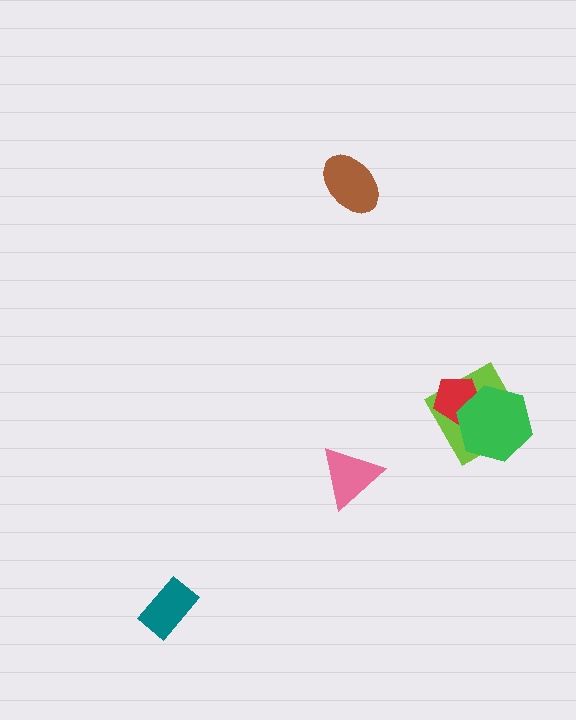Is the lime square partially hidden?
Yes, it is partially covered by another shape.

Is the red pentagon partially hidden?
Yes, it is partially covered by another shape.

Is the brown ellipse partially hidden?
No, no other shape covers it.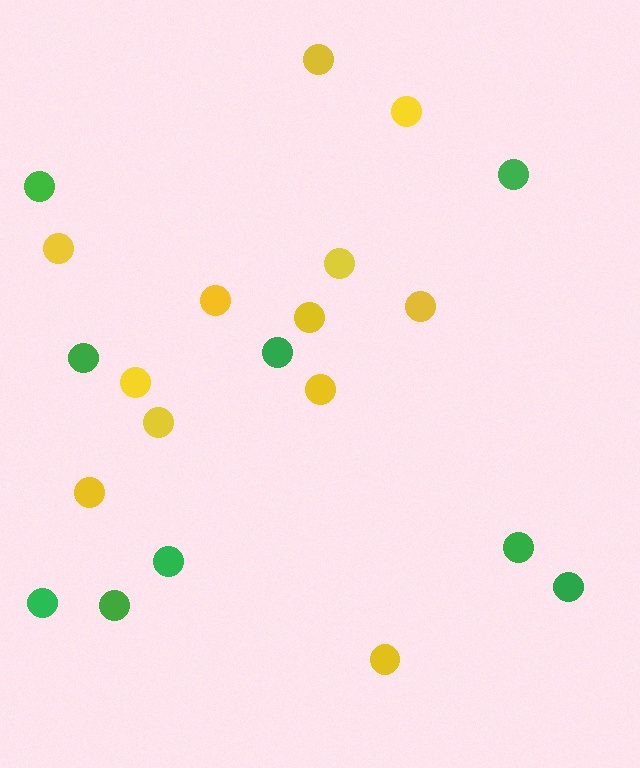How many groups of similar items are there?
There are 2 groups: one group of yellow circles (12) and one group of green circles (9).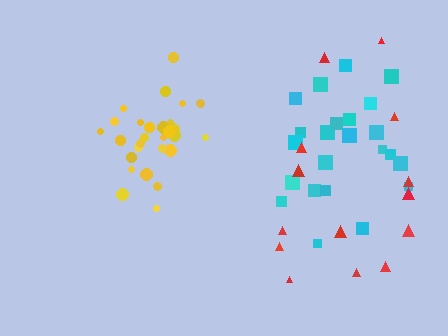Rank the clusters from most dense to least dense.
yellow, cyan, red.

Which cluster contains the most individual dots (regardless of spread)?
Yellow (28).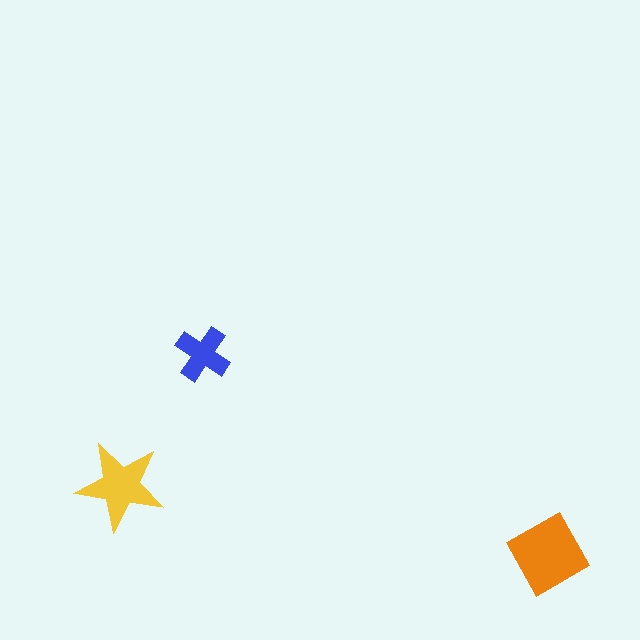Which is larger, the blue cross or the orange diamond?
The orange diamond.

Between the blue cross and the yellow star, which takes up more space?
The yellow star.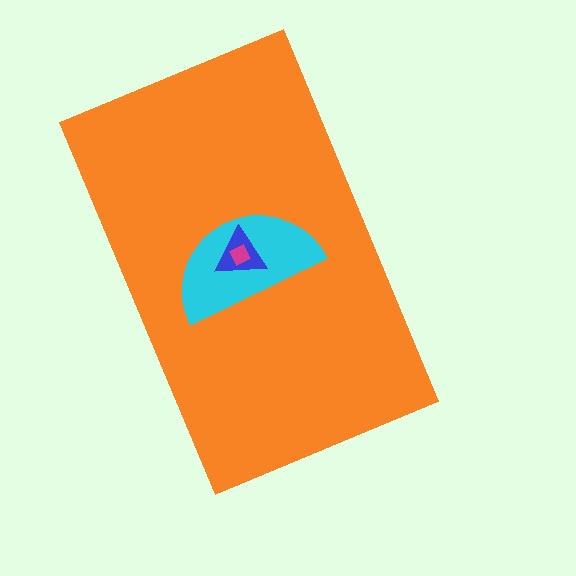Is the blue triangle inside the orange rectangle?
Yes.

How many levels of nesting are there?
4.